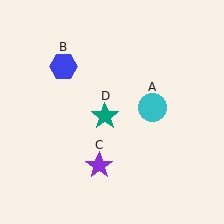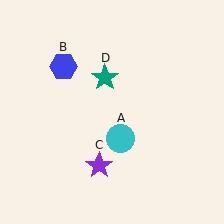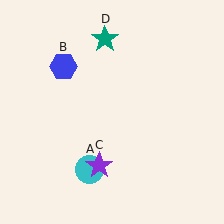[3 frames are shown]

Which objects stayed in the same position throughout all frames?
Blue hexagon (object B) and purple star (object C) remained stationary.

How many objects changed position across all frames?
2 objects changed position: cyan circle (object A), teal star (object D).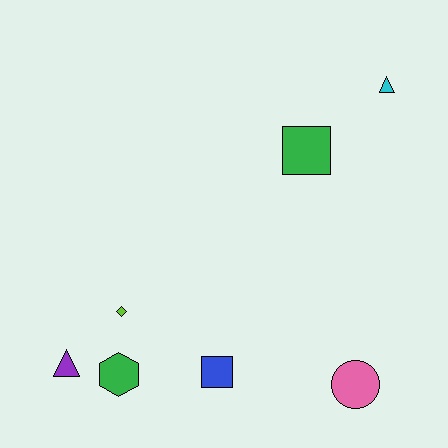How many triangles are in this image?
There are 2 triangles.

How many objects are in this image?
There are 7 objects.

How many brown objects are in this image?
There are no brown objects.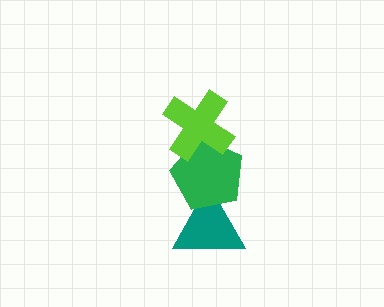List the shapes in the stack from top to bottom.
From top to bottom: the lime cross, the green pentagon, the teal triangle.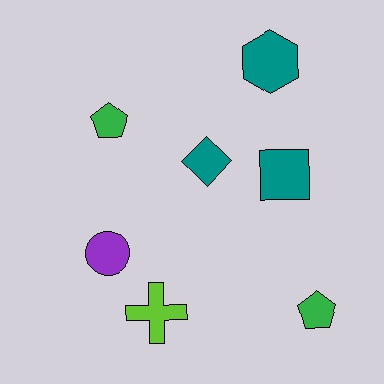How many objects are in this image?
There are 7 objects.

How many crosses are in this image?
There is 1 cross.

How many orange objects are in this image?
There are no orange objects.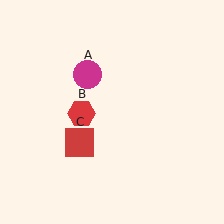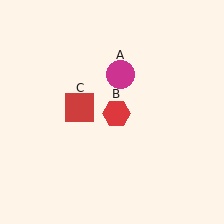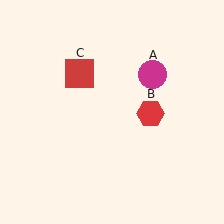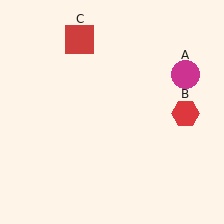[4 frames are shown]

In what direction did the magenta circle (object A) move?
The magenta circle (object A) moved right.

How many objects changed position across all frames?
3 objects changed position: magenta circle (object A), red hexagon (object B), red square (object C).